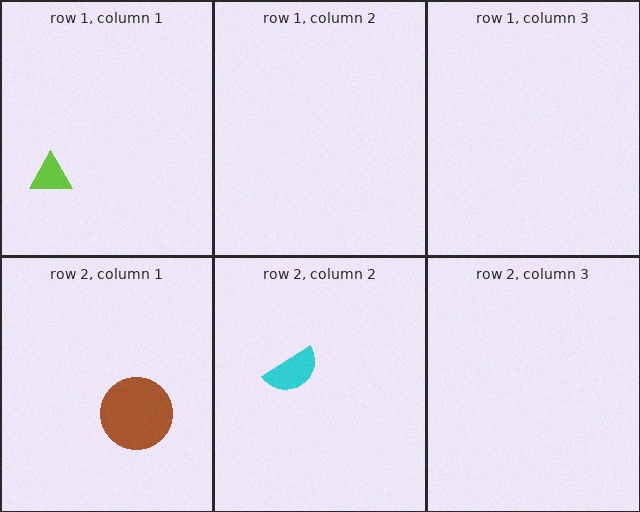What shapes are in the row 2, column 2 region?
The cyan semicircle.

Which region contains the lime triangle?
The row 1, column 1 region.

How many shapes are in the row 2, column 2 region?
1.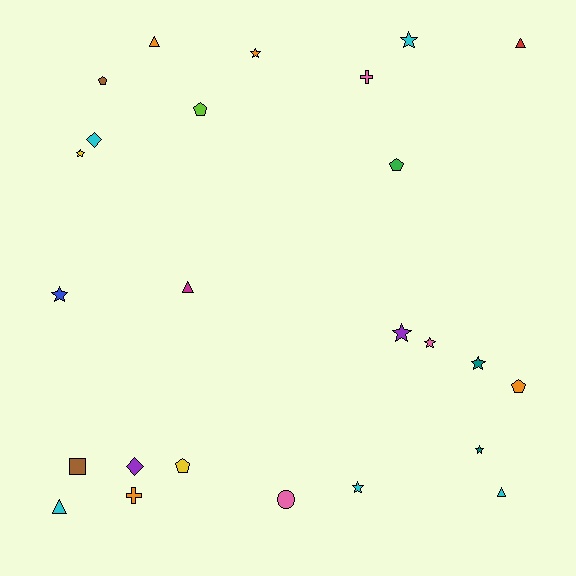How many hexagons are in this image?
There are no hexagons.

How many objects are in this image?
There are 25 objects.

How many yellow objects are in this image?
There are 2 yellow objects.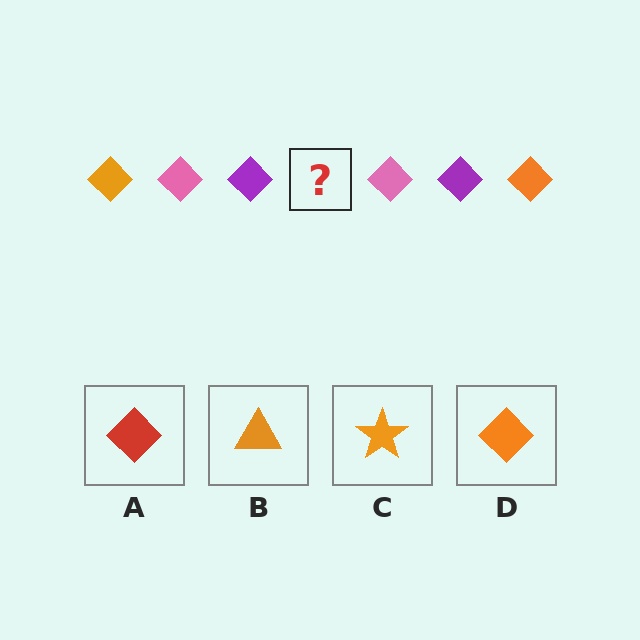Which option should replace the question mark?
Option D.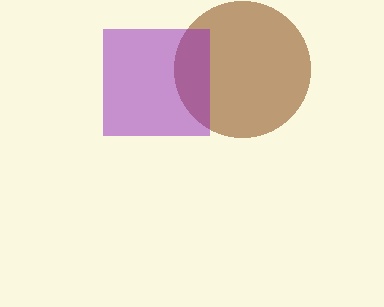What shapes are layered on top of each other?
The layered shapes are: a brown circle, a purple square.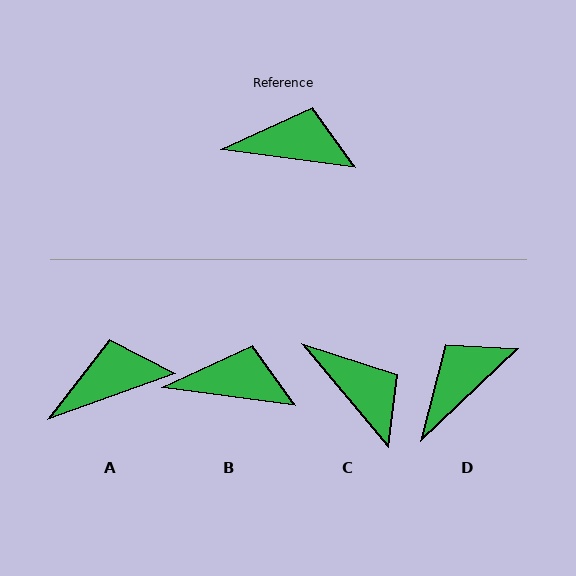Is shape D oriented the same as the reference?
No, it is off by about 51 degrees.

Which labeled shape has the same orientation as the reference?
B.